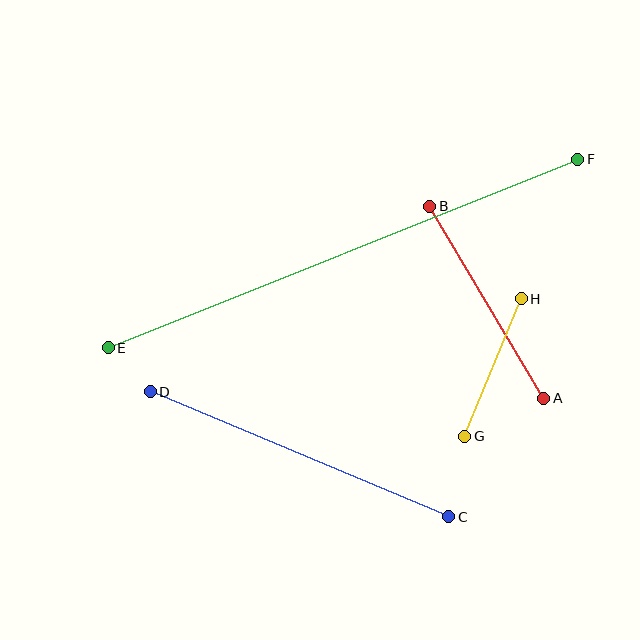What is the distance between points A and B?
The distance is approximately 223 pixels.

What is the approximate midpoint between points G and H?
The midpoint is at approximately (493, 368) pixels.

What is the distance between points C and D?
The distance is approximately 324 pixels.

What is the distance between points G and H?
The distance is approximately 148 pixels.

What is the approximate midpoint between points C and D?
The midpoint is at approximately (300, 454) pixels.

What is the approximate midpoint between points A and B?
The midpoint is at approximately (487, 302) pixels.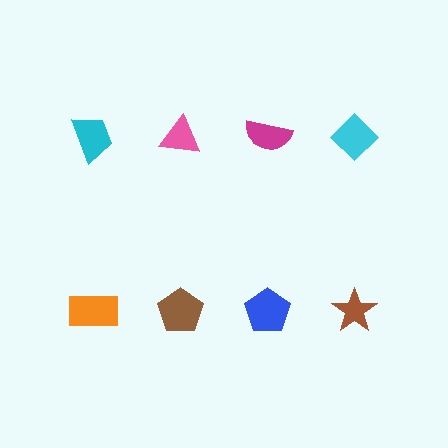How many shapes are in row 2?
4 shapes.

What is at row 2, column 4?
A brown star.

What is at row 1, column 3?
A magenta semicircle.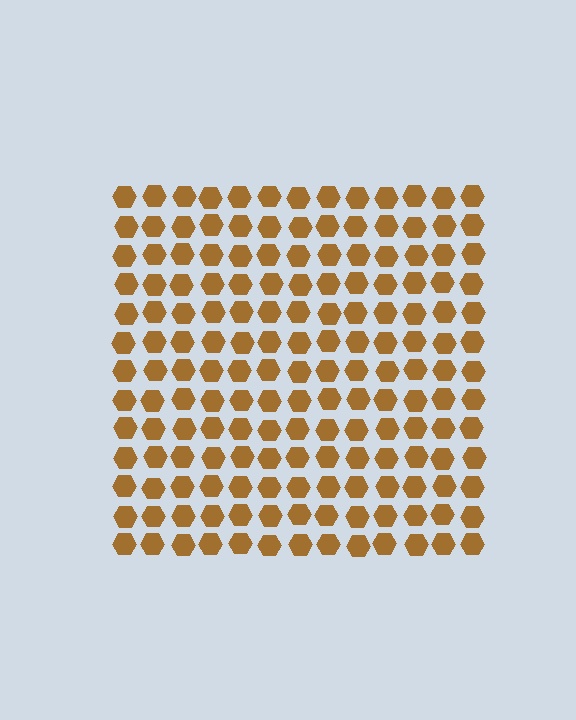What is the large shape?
The large shape is a square.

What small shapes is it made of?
It is made of small hexagons.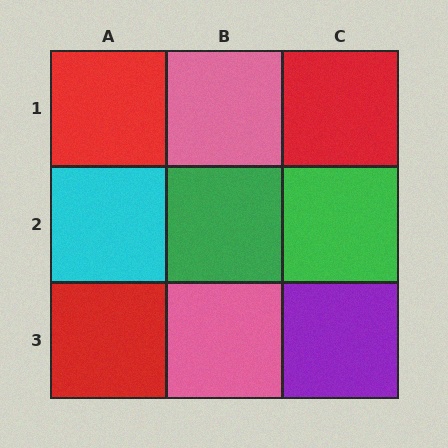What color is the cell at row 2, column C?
Green.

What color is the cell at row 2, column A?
Cyan.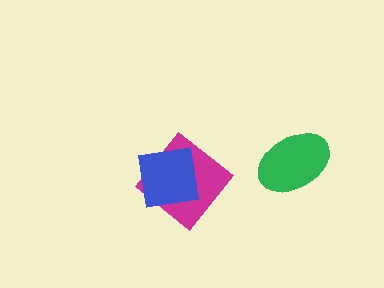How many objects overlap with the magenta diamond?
1 object overlaps with the magenta diamond.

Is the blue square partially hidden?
No, no other shape covers it.